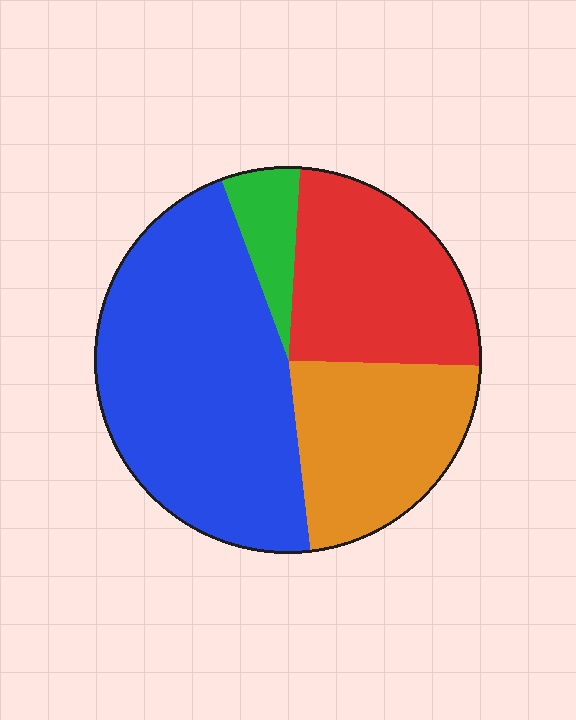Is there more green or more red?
Red.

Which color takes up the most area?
Blue, at roughly 45%.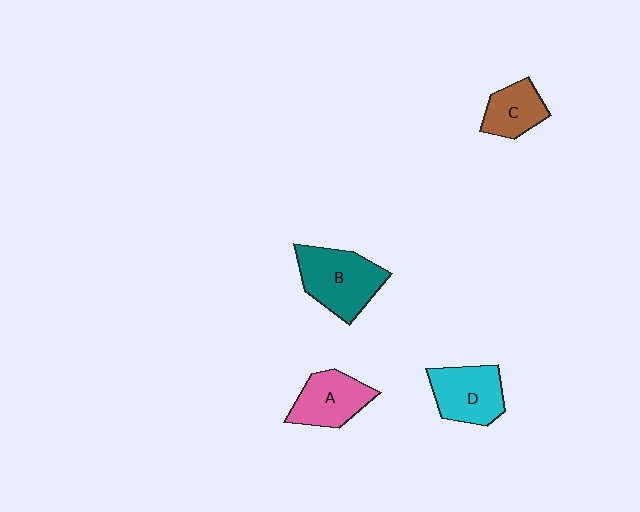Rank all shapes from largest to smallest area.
From largest to smallest: B (teal), D (cyan), A (pink), C (brown).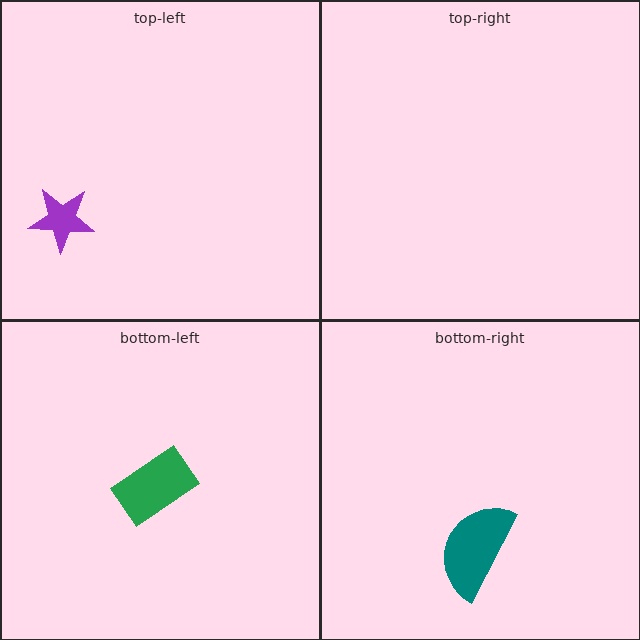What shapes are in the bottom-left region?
The green rectangle.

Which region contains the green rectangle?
The bottom-left region.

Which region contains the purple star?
The top-left region.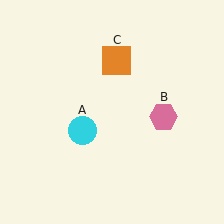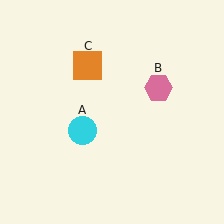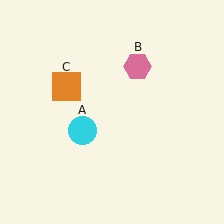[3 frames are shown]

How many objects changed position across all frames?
2 objects changed position: pink hexagon (object B), orange square (object C).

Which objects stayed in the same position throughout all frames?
Cyan circle (object A) remained stationary.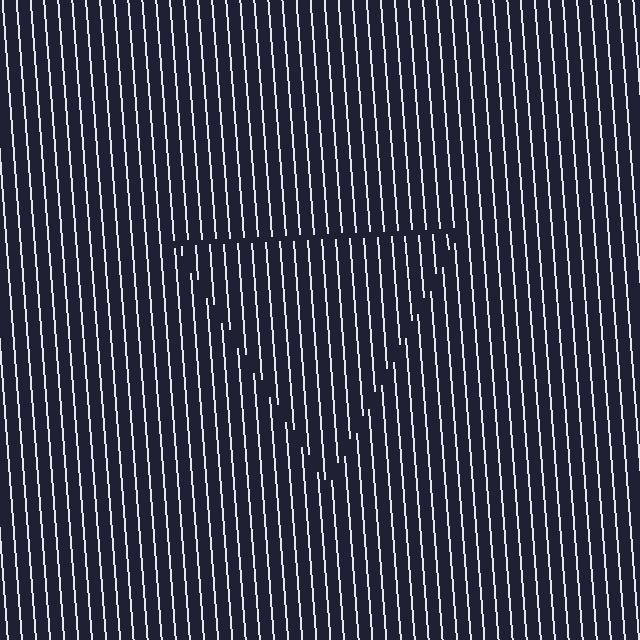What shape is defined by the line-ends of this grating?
An illusory triangle. The interior of the shape contains the same grating, shifted by half a period — the contour is defined by the phase discontinuity where line-ends from the inner and outer gratings abut.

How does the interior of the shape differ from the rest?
The interior of the shape contains the same grating, shifted by half a period — the contour is defined by the phase discontinuity where line-ends from the inner and outer gratings abut.